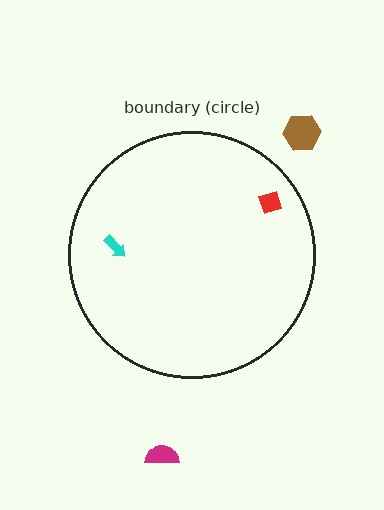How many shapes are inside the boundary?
2 inside, 2 outside.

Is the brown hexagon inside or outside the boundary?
Outside.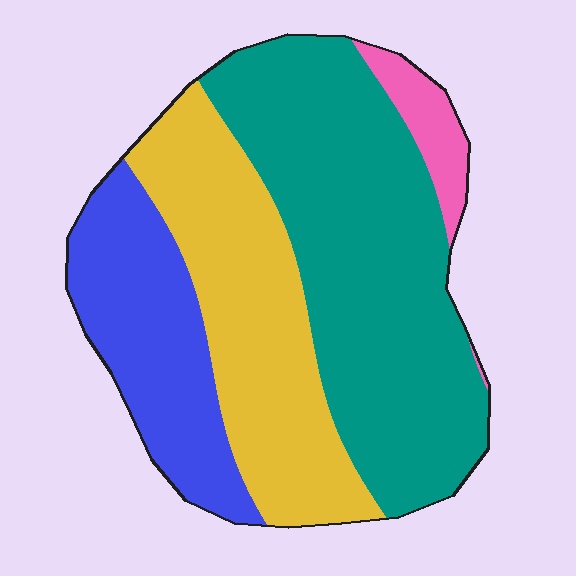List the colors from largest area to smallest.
From largest to smallest: teal, yellow, blue, pink.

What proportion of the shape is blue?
Blue covers about 20% of the shape.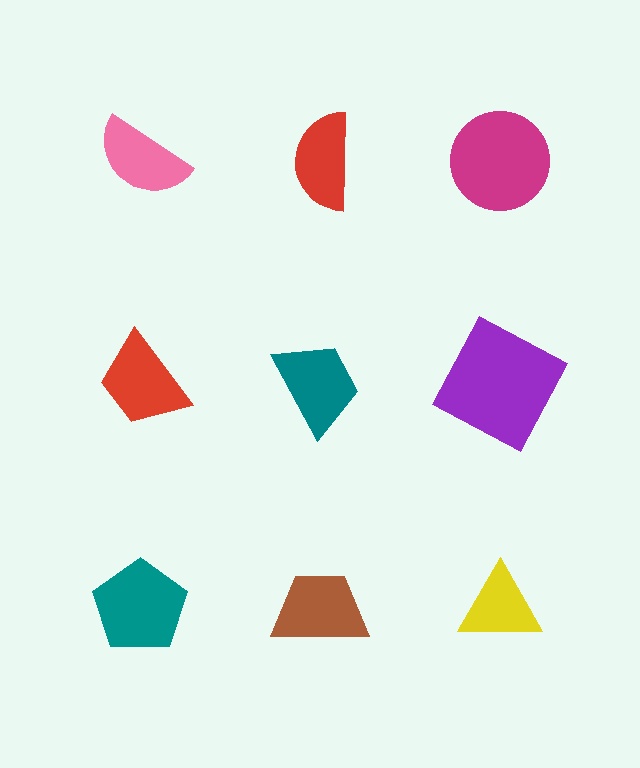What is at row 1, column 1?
A pink semicircle.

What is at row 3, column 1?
A teal pentagon.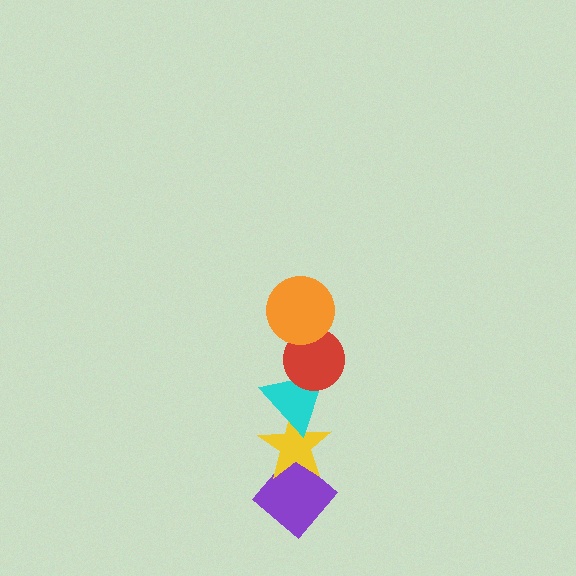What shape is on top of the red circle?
The orange circle is on top of the red circle.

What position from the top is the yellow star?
The yellow star is 4th from the top.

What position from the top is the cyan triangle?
The cyan triangle is 3rd from the top.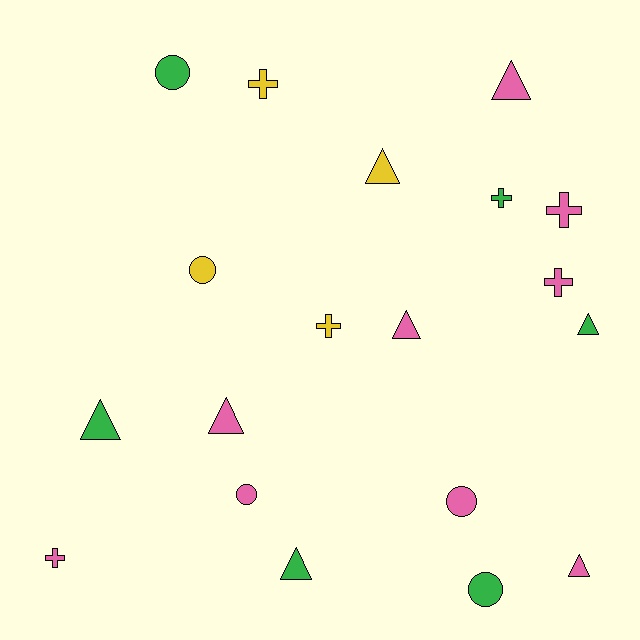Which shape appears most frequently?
Triangle, with 8 objects.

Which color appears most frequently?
Pink, with 9 objects.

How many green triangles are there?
There are 3 green triangles.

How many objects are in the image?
There are 19 objects.